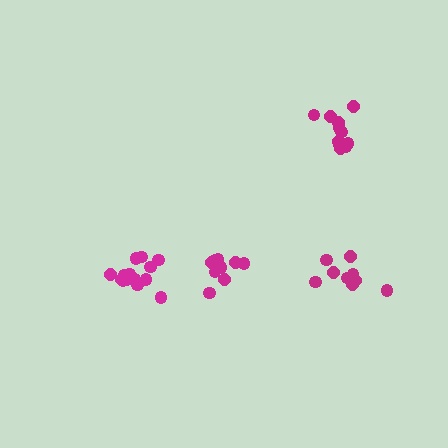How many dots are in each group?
Group 1: 9 dots, Group 2: 12 dots, Group 3: 15 dots, Group 4: 9 dots (45 total).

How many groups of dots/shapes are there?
There are 4 groups.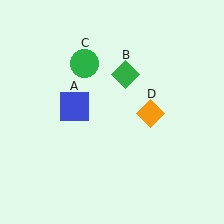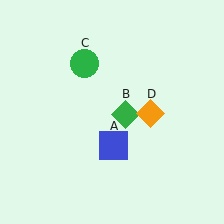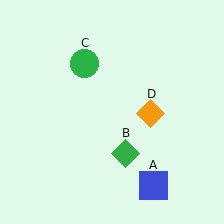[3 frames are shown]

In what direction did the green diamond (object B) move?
The green diamond (object B) moved down.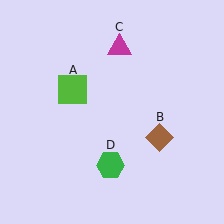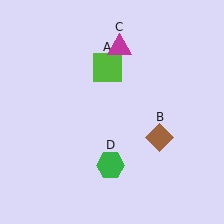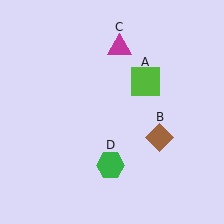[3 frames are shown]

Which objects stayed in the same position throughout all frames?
Brown diamond (object B) and magenta triangle (object C) and green hexagon (object D) remained stationary.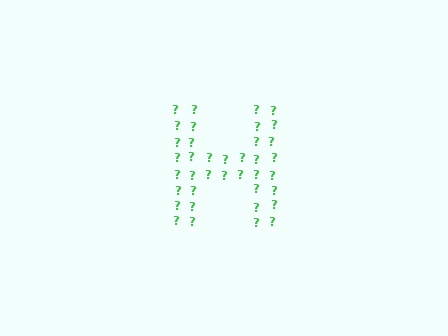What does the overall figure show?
The overall figure shows the letter H.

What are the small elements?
The small elements are question marks.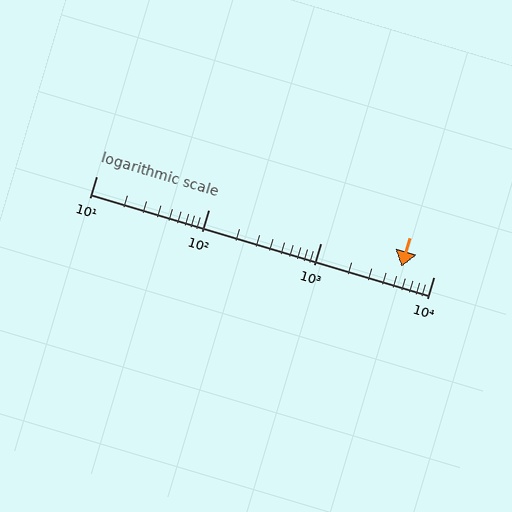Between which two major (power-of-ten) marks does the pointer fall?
The pointer is between 1000 and 10000.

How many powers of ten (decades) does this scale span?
The scale spans 3 decades, from 10 to 10000.